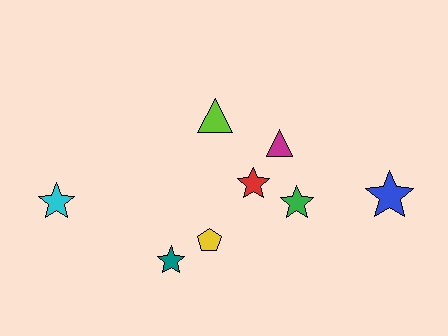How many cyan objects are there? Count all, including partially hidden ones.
There is 1 cyan object.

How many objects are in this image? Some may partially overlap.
There are 8 objects.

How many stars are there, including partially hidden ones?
There are 5 stars.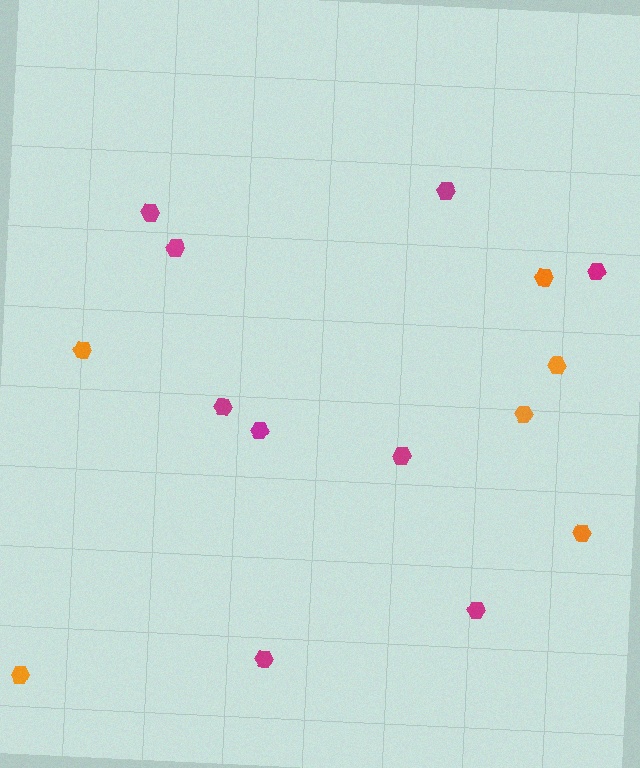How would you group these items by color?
There are 2 groups: one group of orange hexagons (6) and one group of magenta hexagons (9).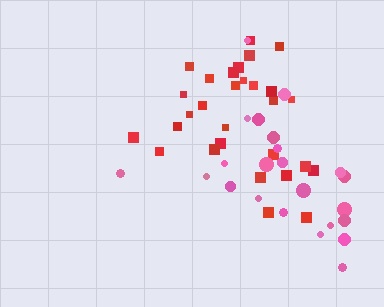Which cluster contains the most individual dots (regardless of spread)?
Red (29).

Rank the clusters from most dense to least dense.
red, pink.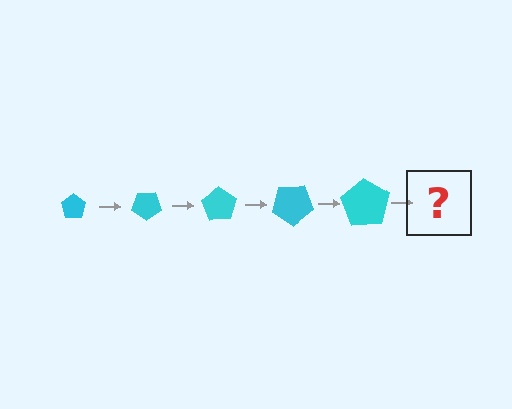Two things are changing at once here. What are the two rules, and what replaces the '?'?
The two rules are that the pentagon grows larger each step and it rotates 35 degrees each step. The '?' should be a pentagon, larger than the previous one and rotated 175 degrees from the start.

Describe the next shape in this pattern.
It should be a pentagon, larger than the previous one and rotated 175 degrees from the start.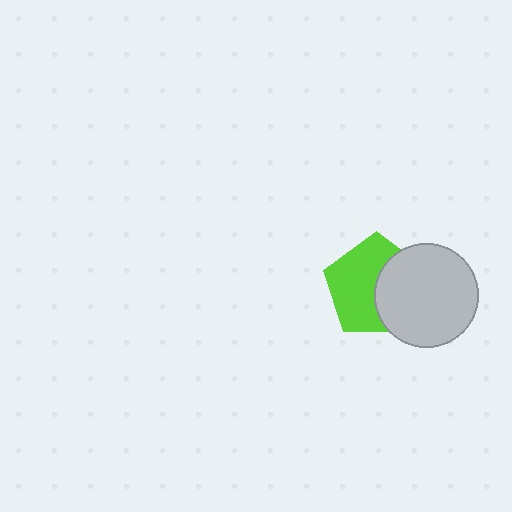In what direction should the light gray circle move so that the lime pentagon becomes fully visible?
The light gray circle should move right. That is the shortest direction to clear the overlap and leave the lime pentagon fully visible.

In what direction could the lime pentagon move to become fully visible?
The lime pentagon could move left. That would shift it out from behind the light gray circle entirely.